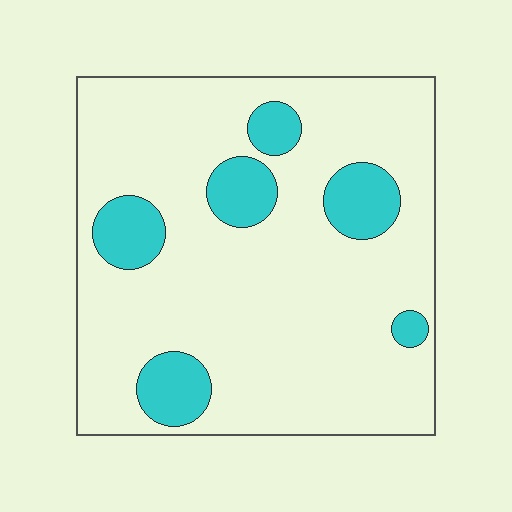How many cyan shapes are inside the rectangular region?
6.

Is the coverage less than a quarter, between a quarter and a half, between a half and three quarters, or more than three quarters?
Less than a quarter.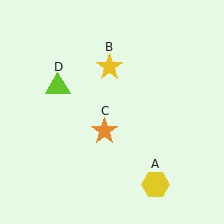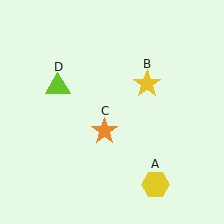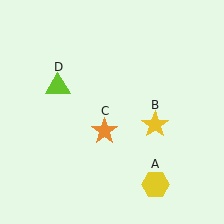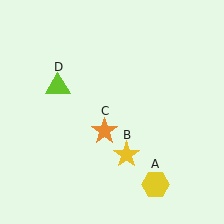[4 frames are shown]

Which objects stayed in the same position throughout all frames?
Yellow hexagon (object A) and orange star (object C) and lime triangle (object D) remained stationary.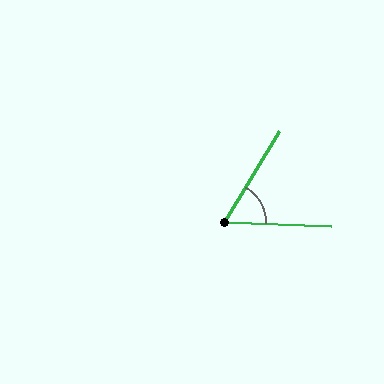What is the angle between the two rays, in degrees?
Approximately 62 degrees.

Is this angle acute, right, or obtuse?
It is acute.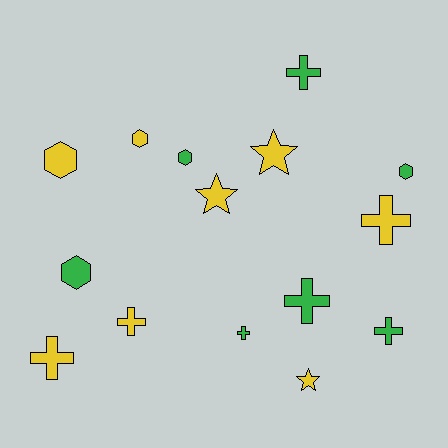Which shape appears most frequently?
Cross, with 7 objects.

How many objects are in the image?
There are 15 objects.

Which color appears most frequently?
Yellow, with 8 objects.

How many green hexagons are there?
There are 3 green hexagons.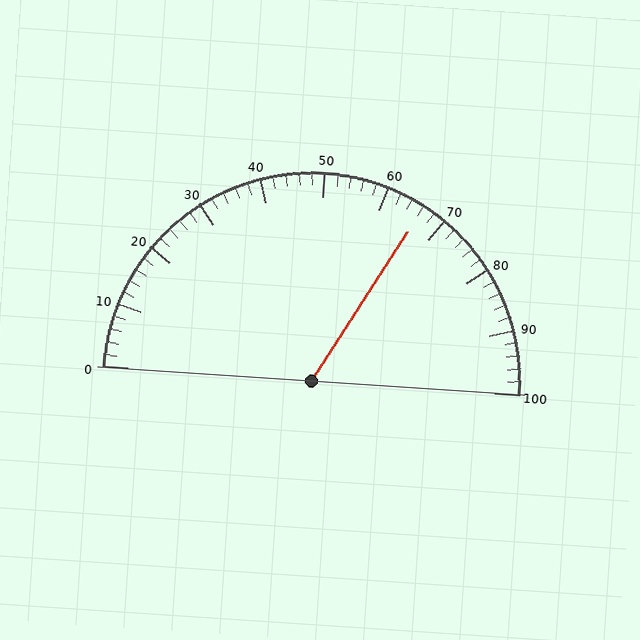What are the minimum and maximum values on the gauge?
The gauge ranges from 0 to 100.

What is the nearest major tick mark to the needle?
The nearest major tick mark is 70.